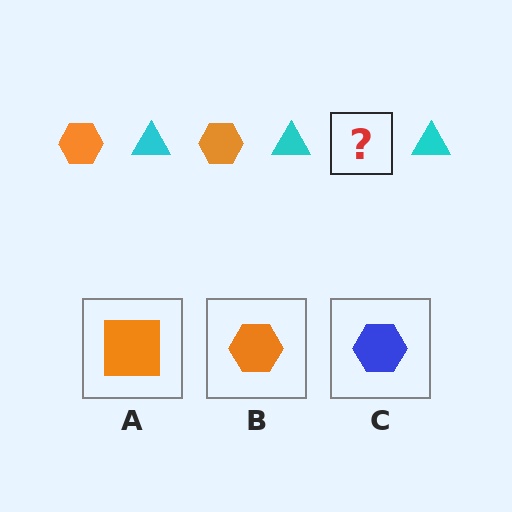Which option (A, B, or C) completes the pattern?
B.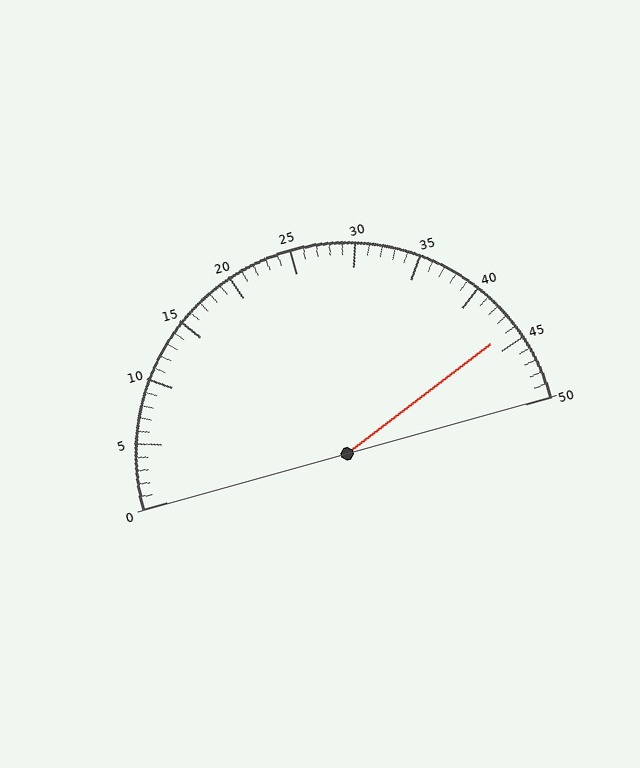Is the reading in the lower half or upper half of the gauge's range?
The reading is in the upper half of the range (0 to 50).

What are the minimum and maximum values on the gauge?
The gauge ranges from 0 to 50.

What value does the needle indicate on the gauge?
The needle indicates approximately 44.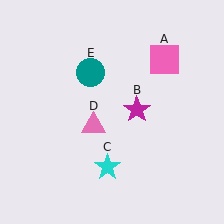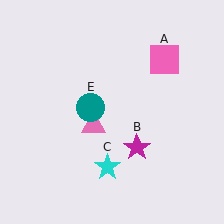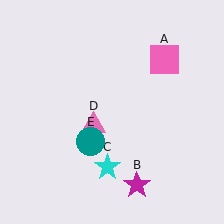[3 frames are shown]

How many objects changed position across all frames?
2 objects changed position: magenta star (object B), teal circle (object E).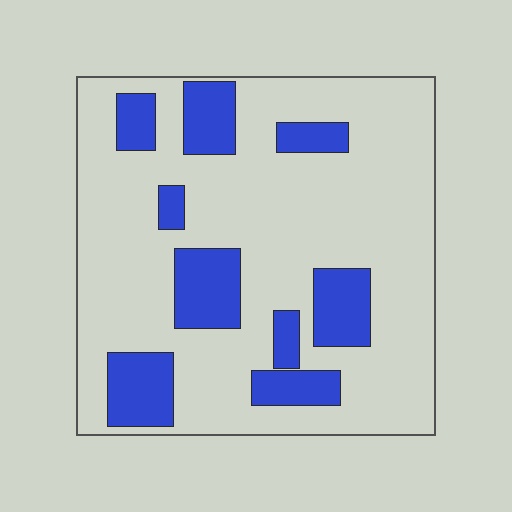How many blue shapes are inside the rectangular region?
9.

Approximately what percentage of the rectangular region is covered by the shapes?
Approximately 25%.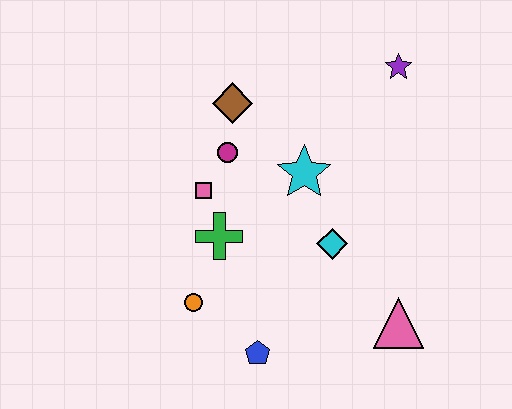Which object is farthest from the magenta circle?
The pink triangle is farthest from the magenta circle.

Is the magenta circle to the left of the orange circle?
No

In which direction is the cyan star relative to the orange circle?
The cyan star is above the orange circle.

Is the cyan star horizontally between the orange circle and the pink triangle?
Yes